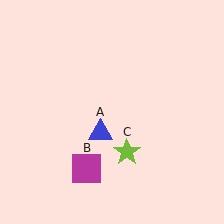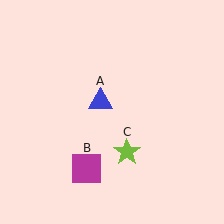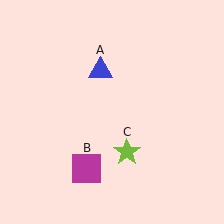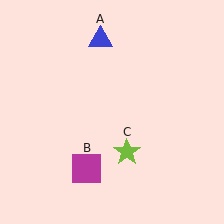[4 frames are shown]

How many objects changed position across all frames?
1 object changed position: blue triangle (object A).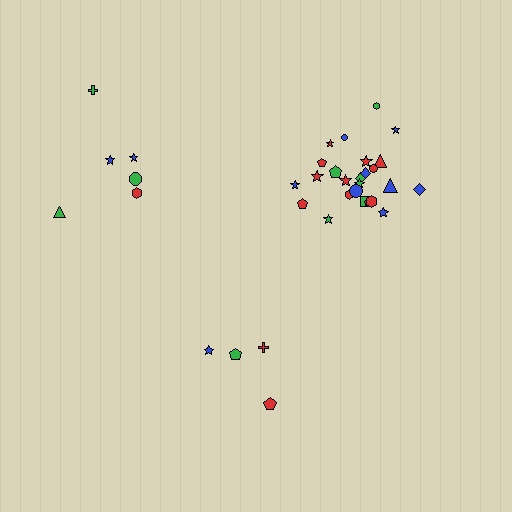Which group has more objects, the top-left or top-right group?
The top-right group.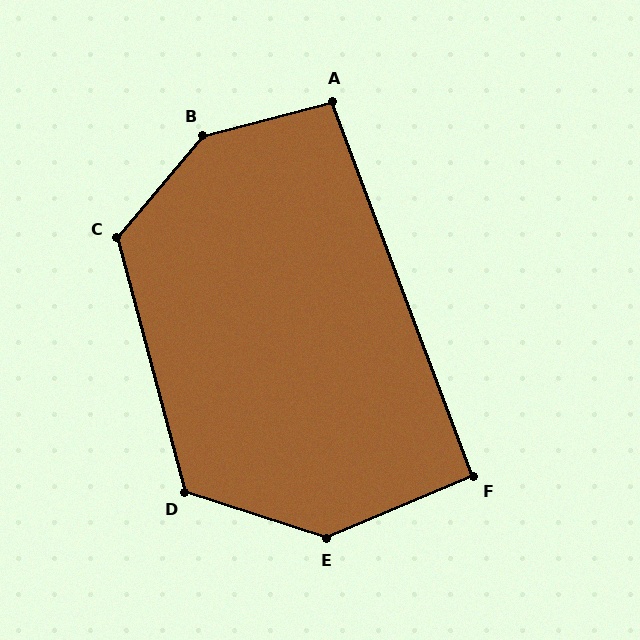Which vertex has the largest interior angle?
B, at approximately 144 degrees.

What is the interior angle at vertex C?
Approximately 125 degrees (obtuse).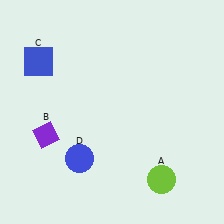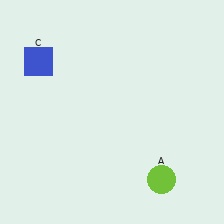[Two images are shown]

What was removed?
The purple diamond (B), the blue circle (D) were removed in Image 2.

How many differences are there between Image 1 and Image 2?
There are 2 differences between the two images.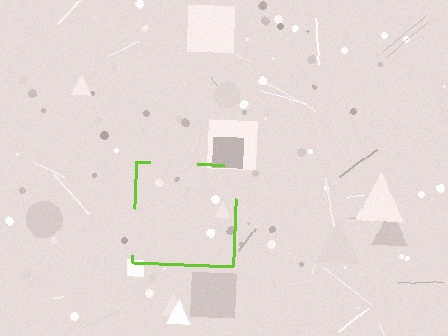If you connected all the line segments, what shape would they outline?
They would outline a square.